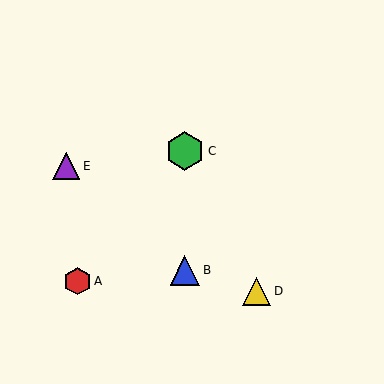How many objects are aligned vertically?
2 objects (B, C) are aligned vertically.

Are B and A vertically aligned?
No, B is at x≈185 and A is at x≈77.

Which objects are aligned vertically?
Objects B, C are aligned vertically.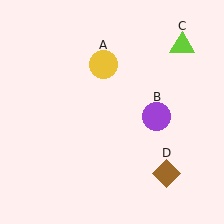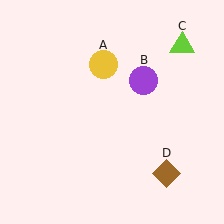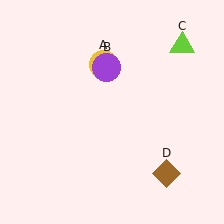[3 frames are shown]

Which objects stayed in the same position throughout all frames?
Yellow circle (object A) and lime triangle (object C) and brown diamond (object D) remained stationary.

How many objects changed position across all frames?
1 object changed position: purple circle (object B).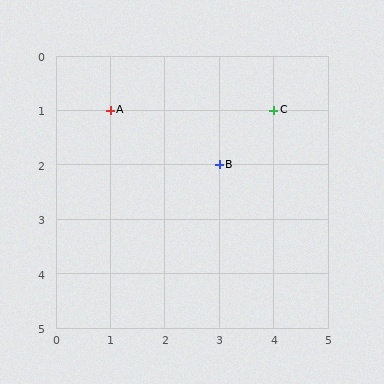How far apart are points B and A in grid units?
Points B and A are 2 columns and 1 row apart (about 2.2 grid units diagonally).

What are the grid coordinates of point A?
Point A is at grid coordinates (1, 1).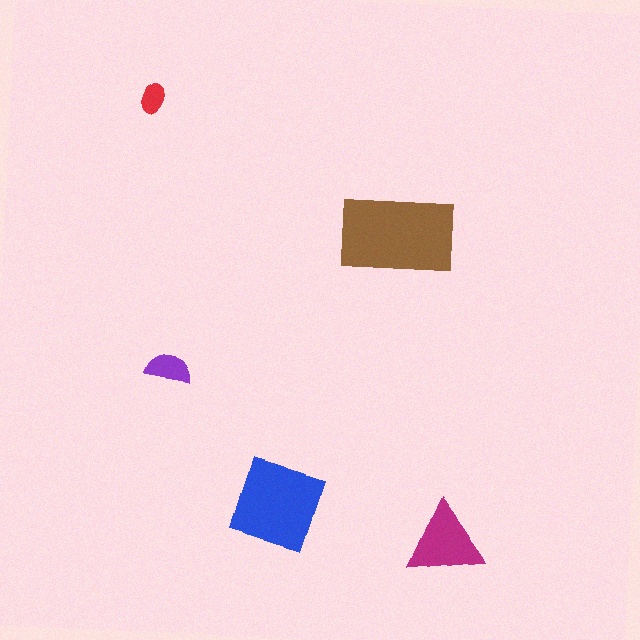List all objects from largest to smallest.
The brown rectangle, the blue square, the magenta triangle, the purple semicircle, the red ellipse.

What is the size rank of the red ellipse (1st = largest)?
5th.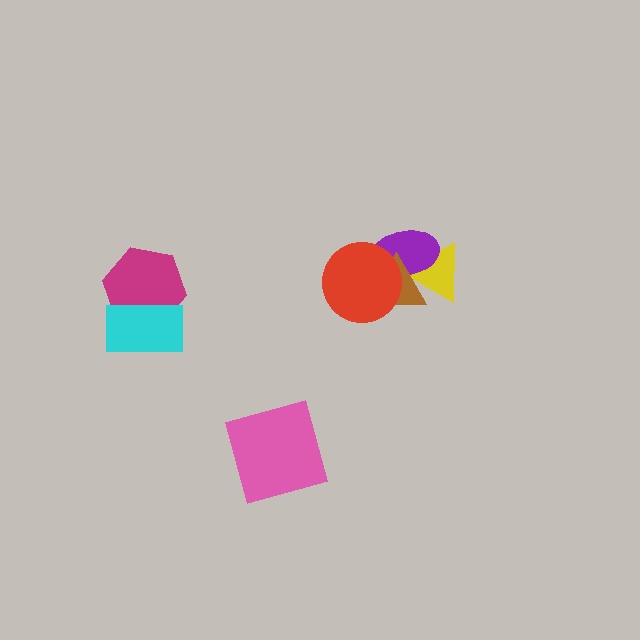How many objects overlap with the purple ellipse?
3 objects overlap with the purple ellipse.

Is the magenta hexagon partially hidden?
Yes, it is partially covered by another shape.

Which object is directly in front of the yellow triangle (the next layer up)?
The purple ellipse is directly in front of the yellow triangle.